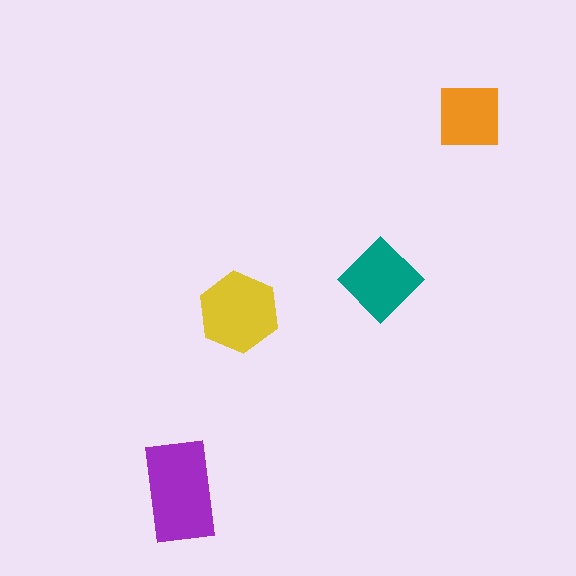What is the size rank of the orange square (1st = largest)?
4th.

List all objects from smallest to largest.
The orange square, the teal diamond, the yellow hexagon, the purple rectangle.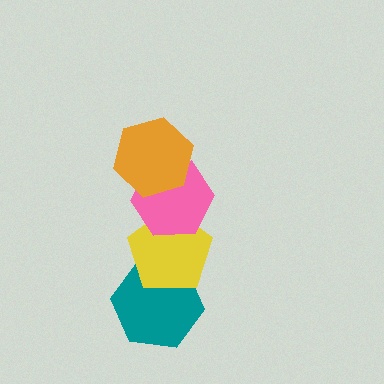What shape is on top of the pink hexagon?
The orange hexagon is on top of the pink hexagon.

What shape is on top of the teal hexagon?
The yellow pentagon is on top of the teal hexagon.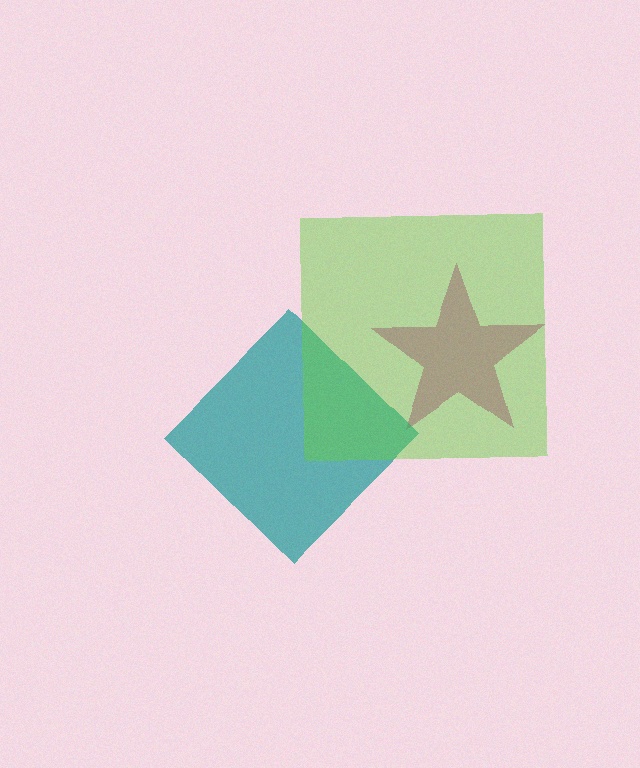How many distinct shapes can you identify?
There are 3 distinct shapes: a magenta star, a teal diamond, a lime square.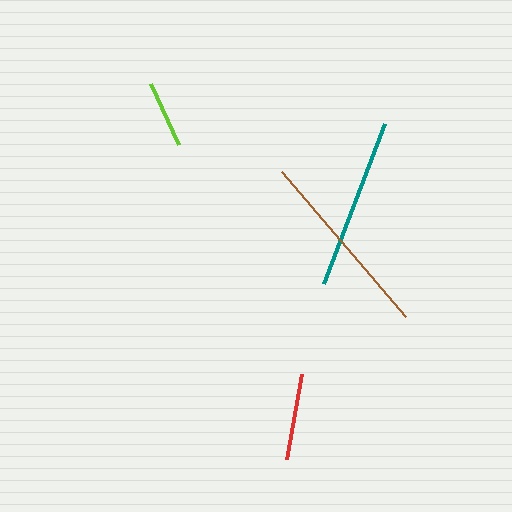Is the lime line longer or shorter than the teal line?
The teal line is longer than the lime line.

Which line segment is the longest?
The brown line is the longest at approximately 191 pixels.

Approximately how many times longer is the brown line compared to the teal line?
The brown line is approximately 1.1 times the length of the teal line.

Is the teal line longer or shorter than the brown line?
The brown line is longer than the teal line.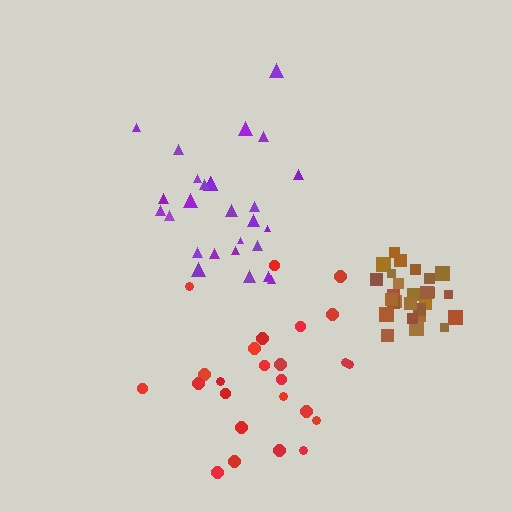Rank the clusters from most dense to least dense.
brown, purple, red.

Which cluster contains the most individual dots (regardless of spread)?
Brown (30).